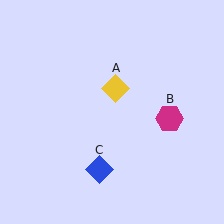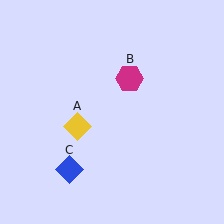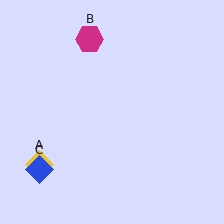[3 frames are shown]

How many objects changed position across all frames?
3 objects changed position: yellow diamond (object A), magenta hexagon (object B), blue diamond (object C).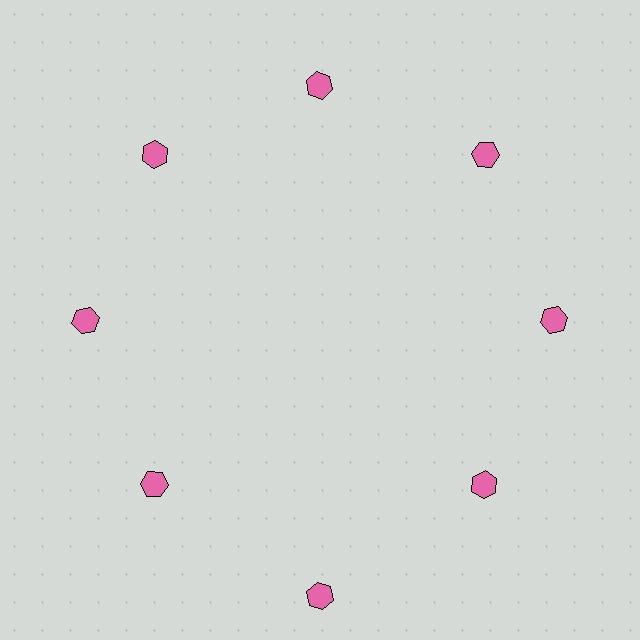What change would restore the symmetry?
The symmetry would be restored by moving it inward, back onto the ring so that all 8 hexagons sit at equal angles and equal distance from the center.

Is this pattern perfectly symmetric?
No. The 8 pink hexagons are arranged in a ring, but one element near the 6 o'clock position is pushed outward from the center, breaking the 8-fold rotational symmetry.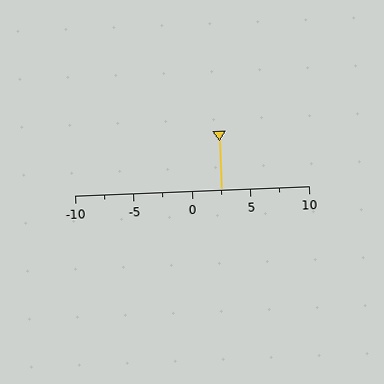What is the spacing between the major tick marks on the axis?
The major ticks are spaced 5 apart.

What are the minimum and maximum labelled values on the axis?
The axis runs from -10 to 10.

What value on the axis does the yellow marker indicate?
The marker indicates approximately 2.5.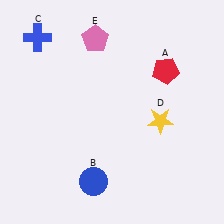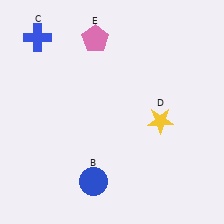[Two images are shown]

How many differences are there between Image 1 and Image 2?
There is 1 difference between the two images.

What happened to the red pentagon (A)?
The red pentagon (A) was removed in Image 2. It was in the top-right area of Image 1.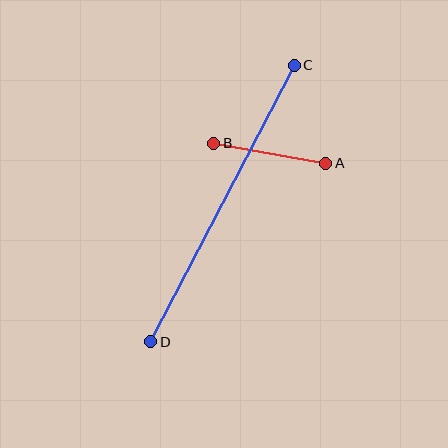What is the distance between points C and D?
The distance is approximately 311 pixels.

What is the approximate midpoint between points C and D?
The midpoint is at approximately (223, 204) pixels.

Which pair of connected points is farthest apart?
Points C and D are farthest apart.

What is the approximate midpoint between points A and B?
The midpoint is at approximately (270, 153) pixels.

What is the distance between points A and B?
The distance is approximately 114 pixels.